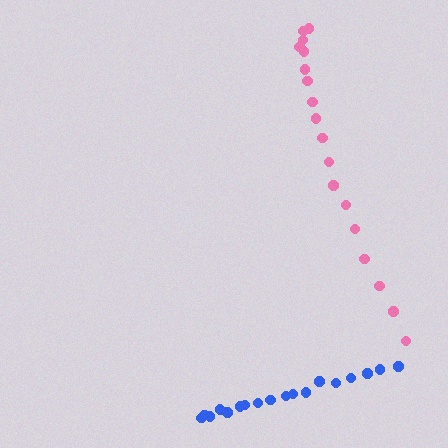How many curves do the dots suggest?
There are 2 distinct paths.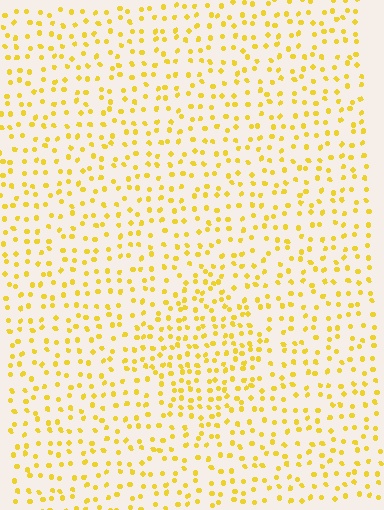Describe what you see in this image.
The image contains small yellow elements arranged at two different densities. A diamond-shaped region is visible where the elements are more densely packed than the surrounding area.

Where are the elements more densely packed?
The elements are more densely packed inside the diamond boundary.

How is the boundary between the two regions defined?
The boundary is defined by a change in element density (approximately 1.6x ratio). All elements are the same color, size, and shape.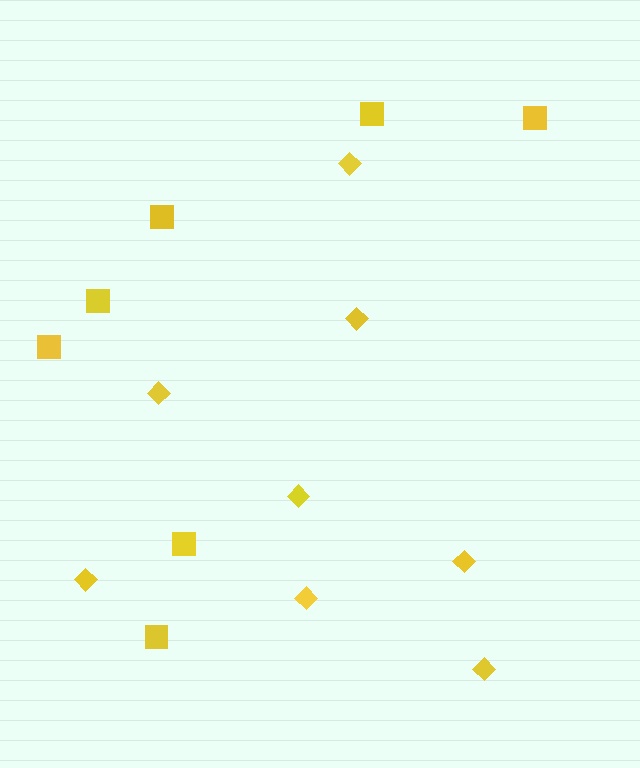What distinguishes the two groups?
There are 2 groups: one group of squares (7) and one group of diamonds (8).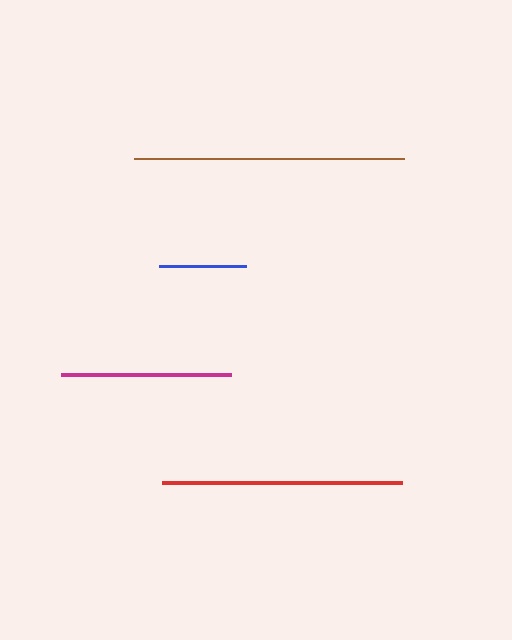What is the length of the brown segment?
The brown segment is approximately 269 pixels long.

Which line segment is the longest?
The brown line is the longest at approximately 269 pixels.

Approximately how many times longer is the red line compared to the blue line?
The red line is approximately 2.8 times the length of the blue line.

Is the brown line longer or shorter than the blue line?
The brown line is longer than the blue line.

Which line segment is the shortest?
The blue line is the shortest at approximately 87 pixels.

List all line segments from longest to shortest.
From longest to shortest: brown, red, magenta, blue.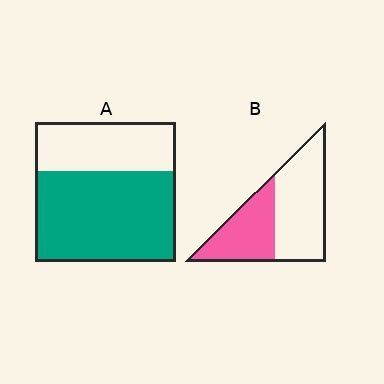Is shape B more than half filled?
No.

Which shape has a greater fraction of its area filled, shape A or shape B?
Shape A.